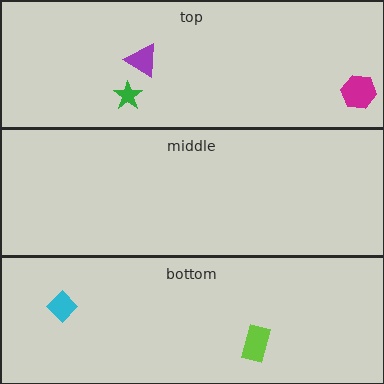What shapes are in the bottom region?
The cyan diamond, the lime rectangle.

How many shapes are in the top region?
3.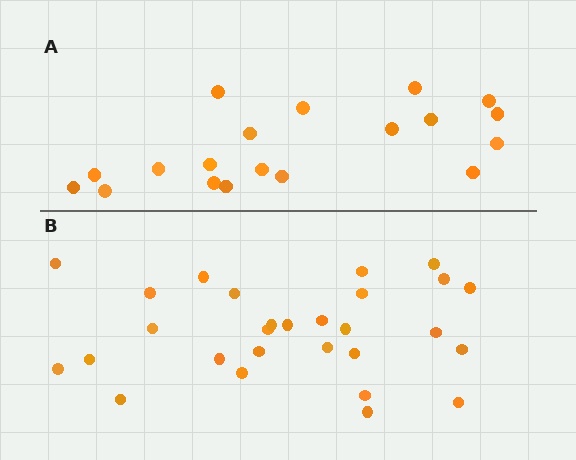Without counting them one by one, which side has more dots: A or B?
Region B (the bottom region) has more dots.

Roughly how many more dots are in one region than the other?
Region B has roughly 8 or so more dots than region A.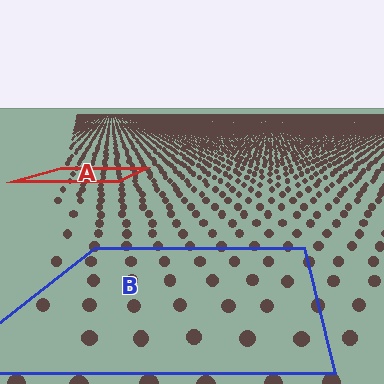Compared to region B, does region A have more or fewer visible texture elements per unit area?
Region A has more texture elements per unit area — they are packed more densely because it is farther away.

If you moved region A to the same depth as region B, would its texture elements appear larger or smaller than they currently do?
They would appear larger. At a closer depth, the same texture elements are projected at a bigger on-screen size.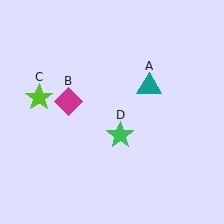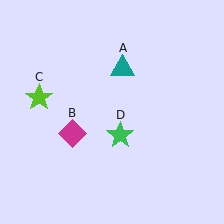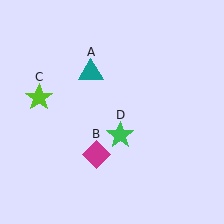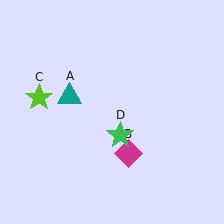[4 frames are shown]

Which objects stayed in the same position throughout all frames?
Lime star (object C) and green star (object D) remained stationary.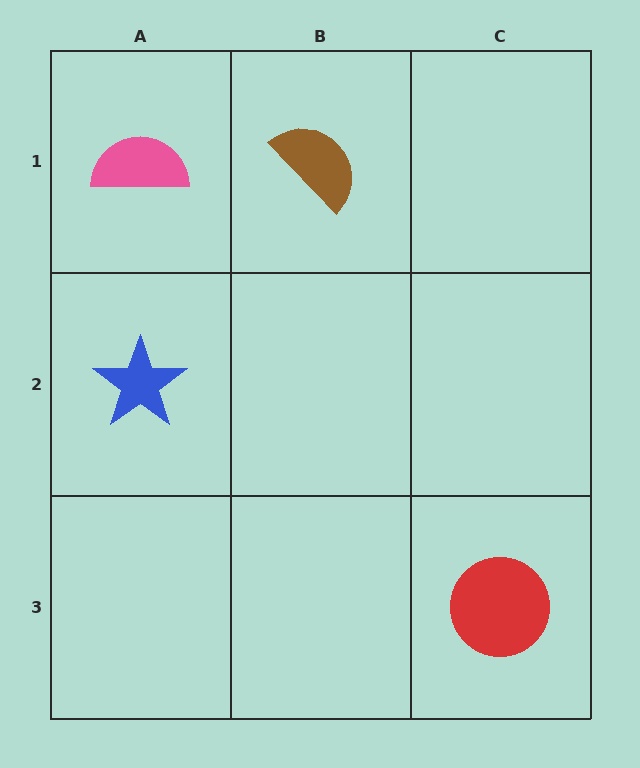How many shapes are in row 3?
1 shape.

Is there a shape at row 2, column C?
No, that cell is empty.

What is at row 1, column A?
A pink semicircle.